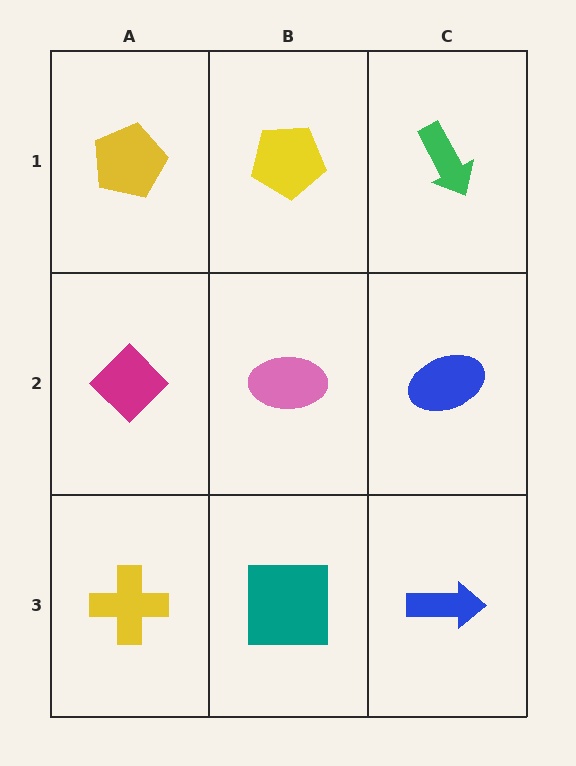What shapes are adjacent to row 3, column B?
A pink ellipse (row 2, column B), a yellow cross (row 3, column A), a blue arrow (row 3, column C).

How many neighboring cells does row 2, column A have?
3.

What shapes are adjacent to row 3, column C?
A blue ellipse (row 2, column C), a teal square (row 3, column B).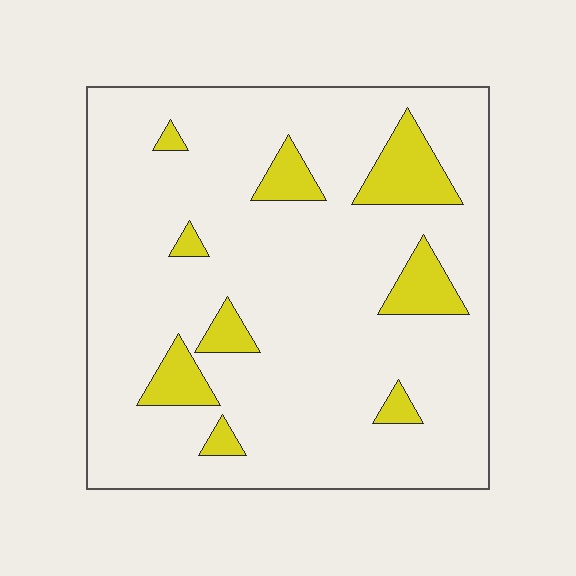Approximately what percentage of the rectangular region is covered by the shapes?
Approximately 15%.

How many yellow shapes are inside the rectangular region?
9.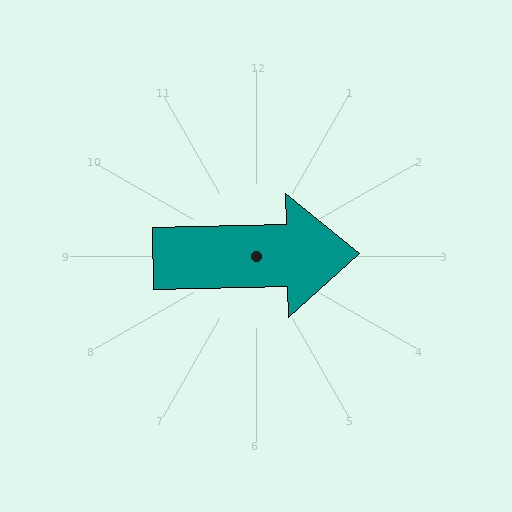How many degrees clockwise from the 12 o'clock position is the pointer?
Approximately 89 degrees.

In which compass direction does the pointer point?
East.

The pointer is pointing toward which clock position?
Roughly 3 o'clock.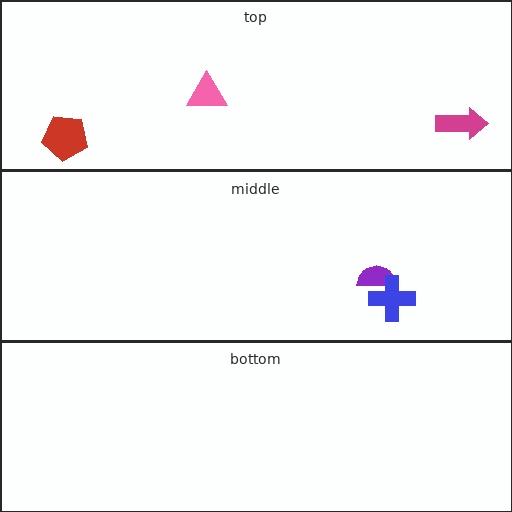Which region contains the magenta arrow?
The top region.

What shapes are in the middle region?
The purple semicircle, the blue cross.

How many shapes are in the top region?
3.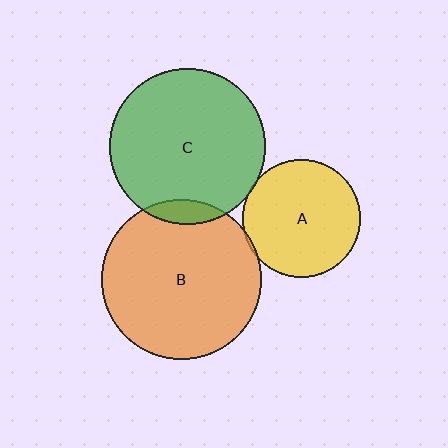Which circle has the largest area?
Circle B (orange).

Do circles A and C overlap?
Yes.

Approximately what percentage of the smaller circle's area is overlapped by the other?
Approximately 5%.